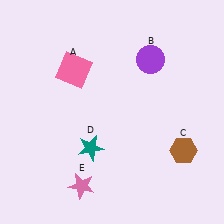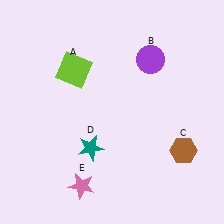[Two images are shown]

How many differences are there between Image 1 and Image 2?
There is 1 difference between the two images.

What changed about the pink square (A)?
In Image 1, A is pink. In Image 2, it changed to lime.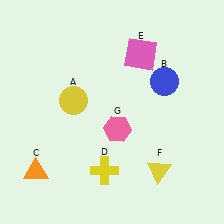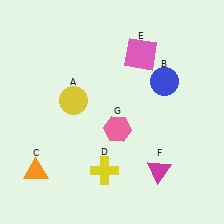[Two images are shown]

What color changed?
The triangle (F) changed from yellow in Image 1 to magenta in Image 2.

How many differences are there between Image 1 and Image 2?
There is 1 difference between the two images.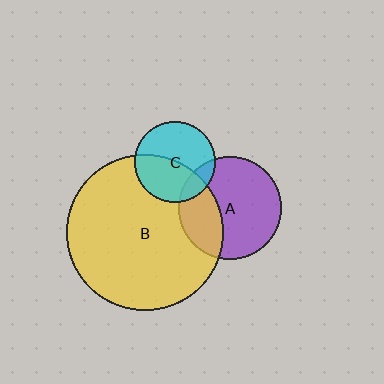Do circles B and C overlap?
Yes.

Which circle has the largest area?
Circle B (yellow).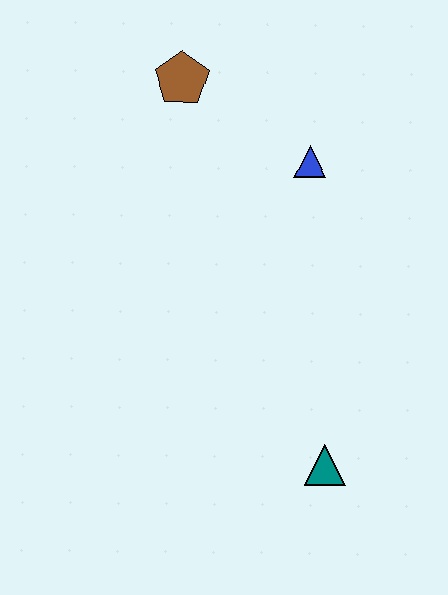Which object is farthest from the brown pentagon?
The teal triangle is farthest from the brown pentagon.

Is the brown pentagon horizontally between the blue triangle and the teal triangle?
No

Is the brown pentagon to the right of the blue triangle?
No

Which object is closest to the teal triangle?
The blue triangle is closest to the teal triangle.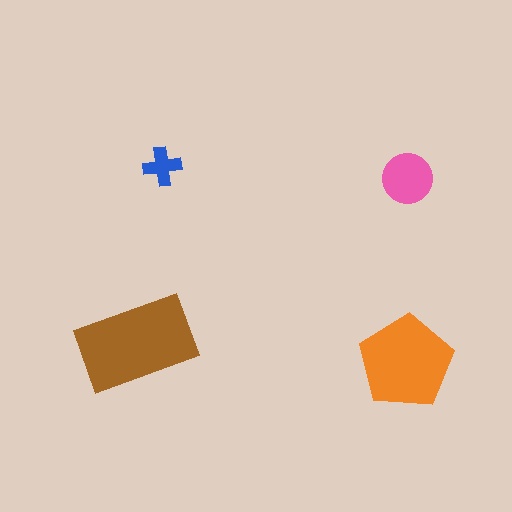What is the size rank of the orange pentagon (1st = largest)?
2nd.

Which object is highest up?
The blue cross is topmost.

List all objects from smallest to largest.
The blue cross, the pink circle, the orange pentagon, the brown rectangle.